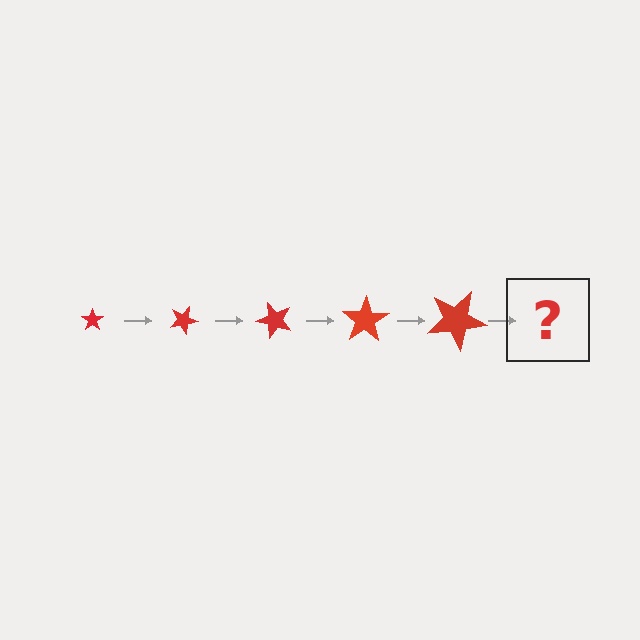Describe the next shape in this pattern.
It should be a star, larger than the previous one and rotated 125 degrees from the start.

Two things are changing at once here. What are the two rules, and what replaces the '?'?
The two rules are that the star grows larger each step and it rotates 25 degrees each step. The '?' should be a star, larger than the previous one and rotated 125 degrees from the start.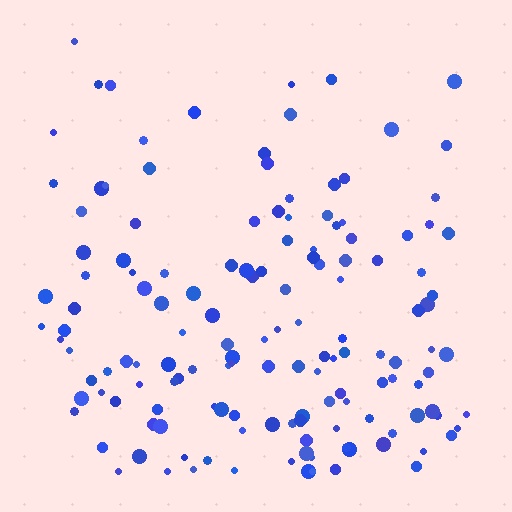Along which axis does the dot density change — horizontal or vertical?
Vertical.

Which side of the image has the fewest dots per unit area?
The top.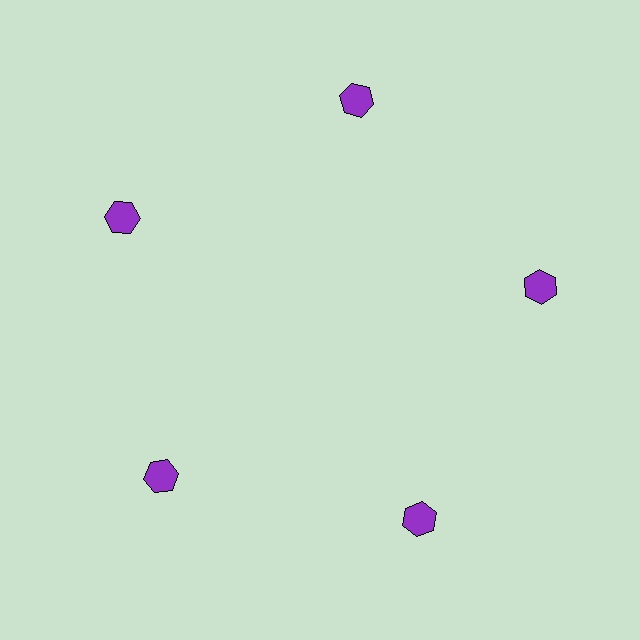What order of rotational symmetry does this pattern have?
This pattern has 5-fold rotational symmetry.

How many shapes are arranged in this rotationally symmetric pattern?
There are 5 shapes, arranged in 5 groups of 1.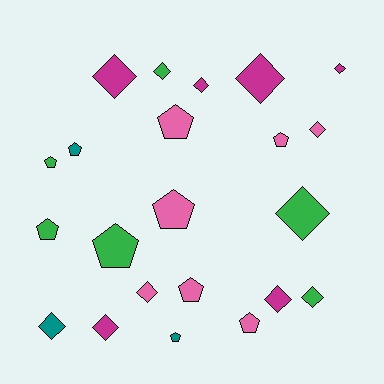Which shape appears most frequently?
Diamond, with 12 objects.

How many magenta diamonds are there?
There are 6 magenta diamonds.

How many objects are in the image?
There are 22 objects.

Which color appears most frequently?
Pink, with 7 objects.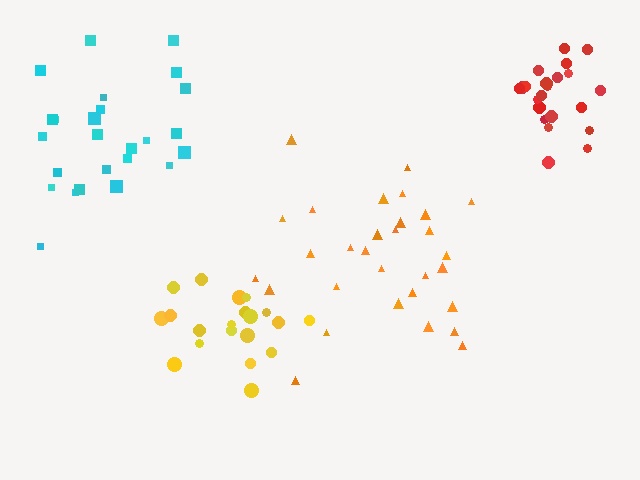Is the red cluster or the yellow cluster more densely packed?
Red.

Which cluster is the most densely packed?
Red.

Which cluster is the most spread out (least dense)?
Orange.